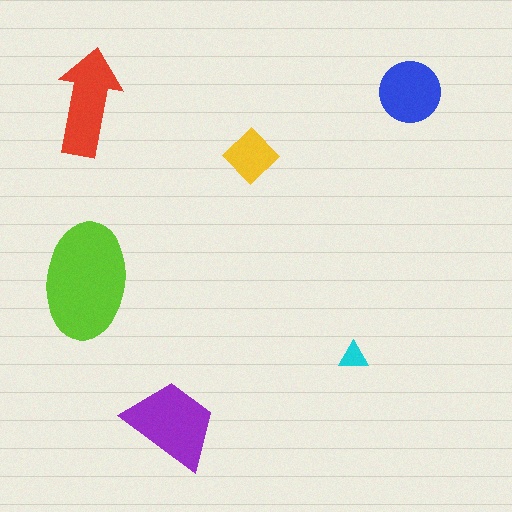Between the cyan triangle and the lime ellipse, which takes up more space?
The lime ellipse.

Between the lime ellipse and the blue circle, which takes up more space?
The lime ellipse.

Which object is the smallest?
The cyan triangle.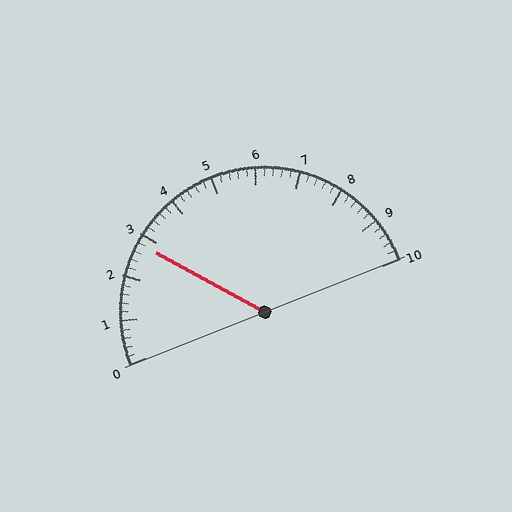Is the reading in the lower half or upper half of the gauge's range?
The reading is in the lower half of the range (0 to 10).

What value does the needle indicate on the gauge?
The needle indicates approximately 2.8.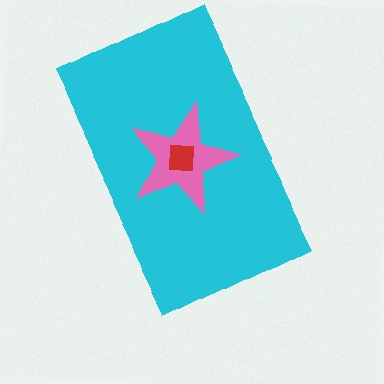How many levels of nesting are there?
3.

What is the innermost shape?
The red square.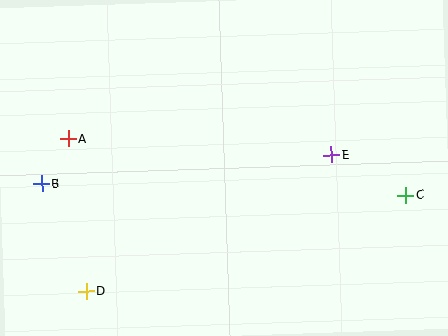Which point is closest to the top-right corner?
Point E is closest to the top-right corner.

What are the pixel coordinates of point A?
Point A is at (68, 139).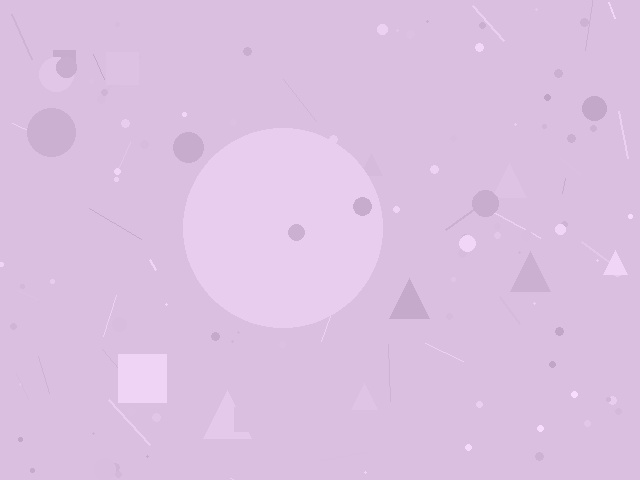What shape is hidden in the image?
A circle is hidden in the image.